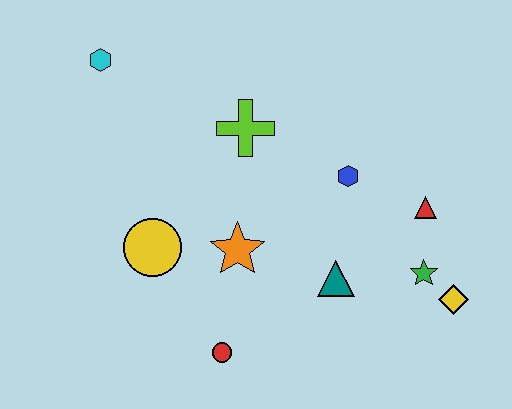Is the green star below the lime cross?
Yes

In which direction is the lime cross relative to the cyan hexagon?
The lime cross is to the right of the cyan hexagon.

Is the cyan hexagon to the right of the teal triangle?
No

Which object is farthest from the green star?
The cyan hexagon is farthest from the green star.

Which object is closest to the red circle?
The orange star is closest to the red circle.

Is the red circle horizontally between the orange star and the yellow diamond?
No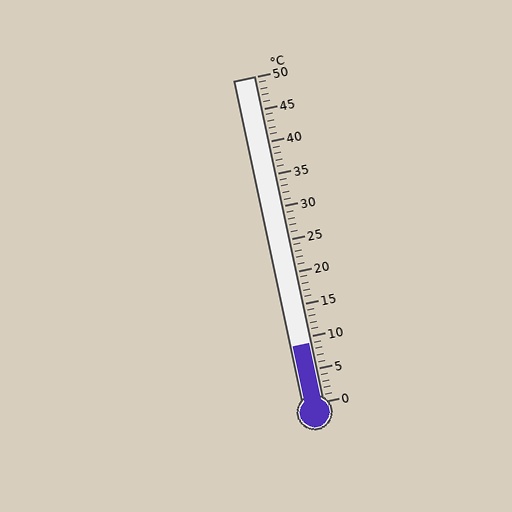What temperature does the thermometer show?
The thermometer shows approximately 9°C.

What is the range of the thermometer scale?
The thermometer scale ranges from 0°C to 50°C.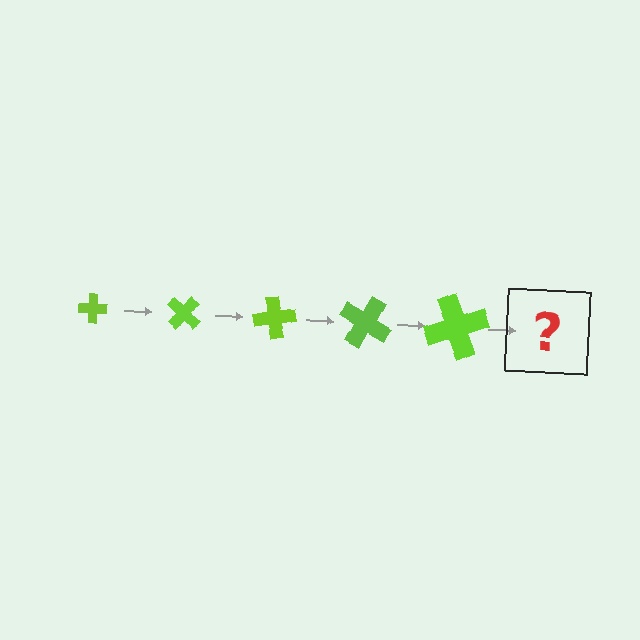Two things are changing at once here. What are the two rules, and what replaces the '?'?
The two rules are that the cross grows larger each step and it rotates 40 degrees each step. The '?' should be a cross, larger than the previous one and rotated 200 degrees from the start.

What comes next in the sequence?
The next element should be a cross, larger than the previous one and rotated 200 degrees from the start.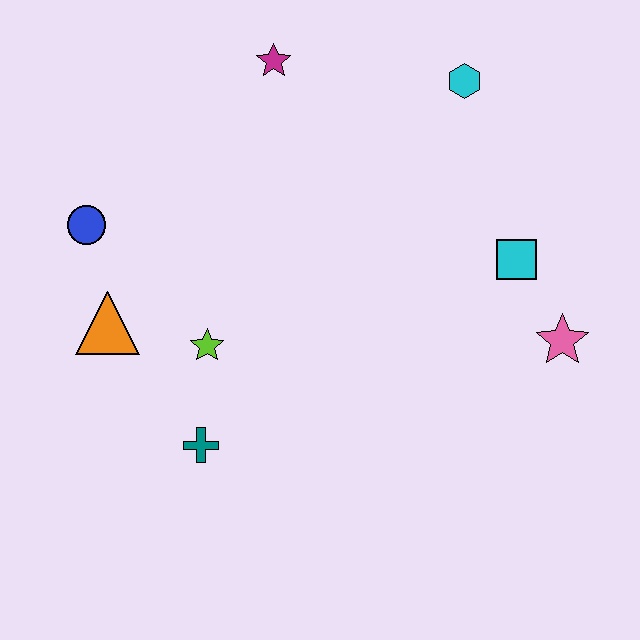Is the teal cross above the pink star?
No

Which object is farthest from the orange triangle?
The pink star is farthest from the orange triangle.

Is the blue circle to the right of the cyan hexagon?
No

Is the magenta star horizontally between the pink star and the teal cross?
Yes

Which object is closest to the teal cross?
The lime star is closest to the teal cross.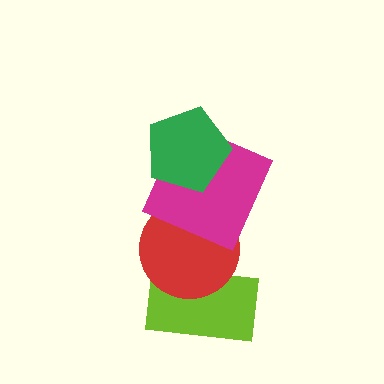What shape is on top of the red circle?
The magenta square is on top of the red circle.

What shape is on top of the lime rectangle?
The red circle is on top of the lime rectangle.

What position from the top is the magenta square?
The magenta square is 2nd from the top.